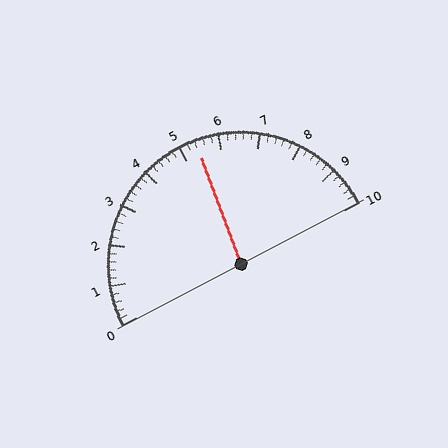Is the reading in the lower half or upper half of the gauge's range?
The reading is in the upper half of the range (0 to 10).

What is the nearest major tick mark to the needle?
The nearest major tick mark is 5.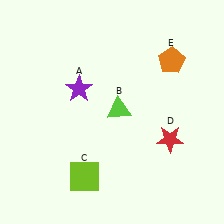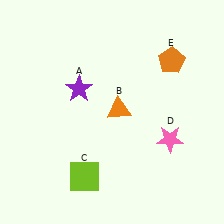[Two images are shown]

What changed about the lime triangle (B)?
In Image 1, B is lime. In Image 2, it changed to orange.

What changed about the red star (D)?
In Image 1, D is red. In Image 2, it changed to pink.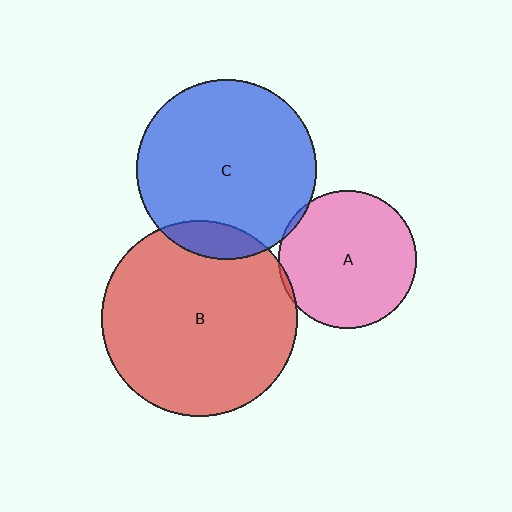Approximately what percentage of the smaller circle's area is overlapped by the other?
Approximately 10%.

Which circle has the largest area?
Circle B (red).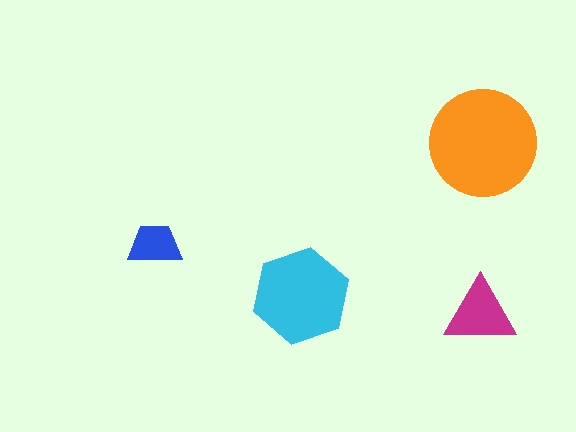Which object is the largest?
The orange circle.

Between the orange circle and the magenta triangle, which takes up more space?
The orange circle.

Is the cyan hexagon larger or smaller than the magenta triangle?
Larger.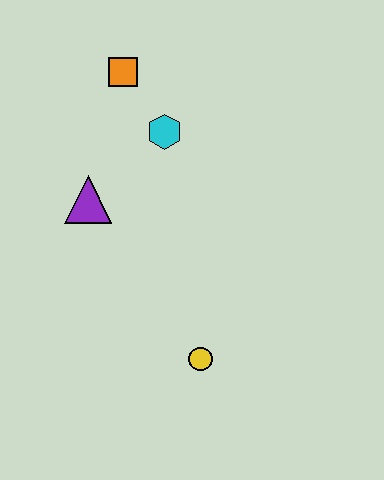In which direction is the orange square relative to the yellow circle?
The orange square is above the yellow circle.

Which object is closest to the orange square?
The cyan hexagon is closest to the orange square.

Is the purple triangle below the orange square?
Yes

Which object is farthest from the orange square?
The yellow circle is farthest from the orange square.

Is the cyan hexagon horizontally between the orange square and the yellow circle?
Yes